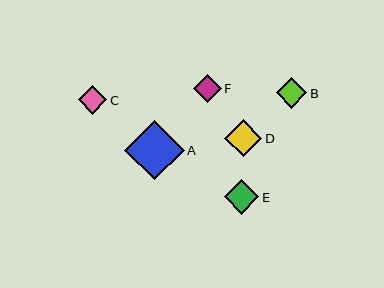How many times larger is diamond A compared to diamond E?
Diamond A is approximately 1.7 times the size of diamond E.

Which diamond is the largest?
Diamond A is the largest with a size of approximately 59 pixels.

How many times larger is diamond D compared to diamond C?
Diamond D is approximately 1.3 times the size of diamond C.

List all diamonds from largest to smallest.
From largest to smallest: A, D, E, B, C, F.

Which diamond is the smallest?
Diamond F is the smallest with a size of approximately 28 pixels.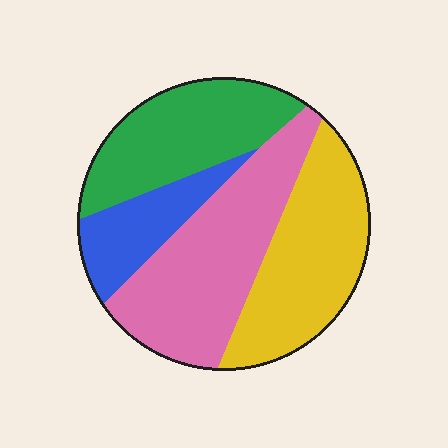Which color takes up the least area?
Blue, at roughly 15%.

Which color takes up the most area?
Pink, at roughly 35%.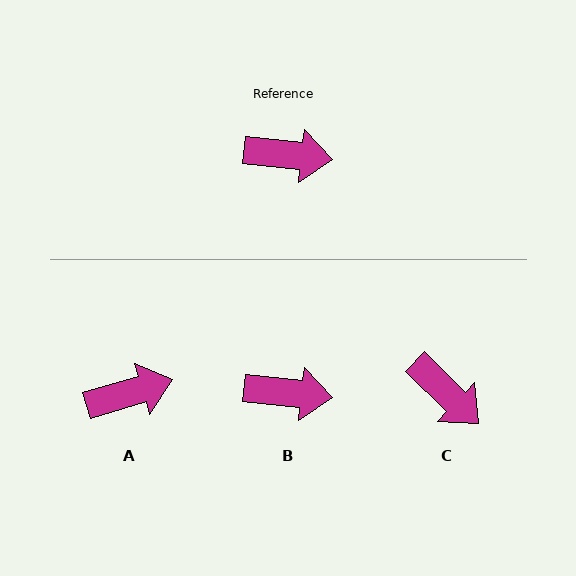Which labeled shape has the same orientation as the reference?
B.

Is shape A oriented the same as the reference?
No, it is off by about 23 degrees.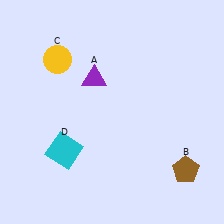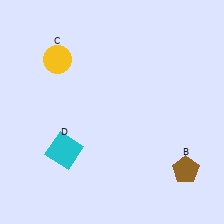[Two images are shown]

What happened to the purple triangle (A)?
The purple triangle (A) was removed in Image 2. It was in the top-left area of Image 1.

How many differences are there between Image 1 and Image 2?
There is 1 difference between the two images.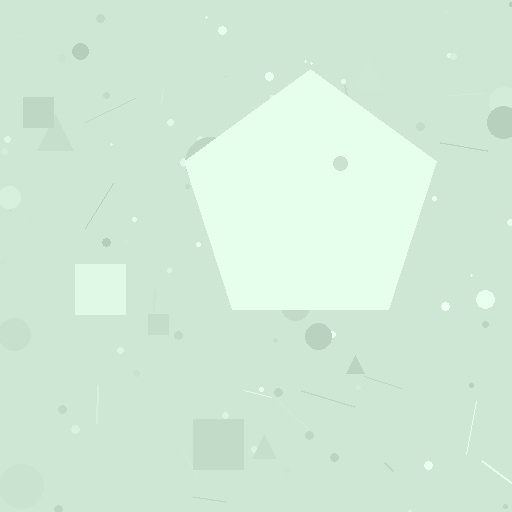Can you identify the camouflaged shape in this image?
The camouflaged shape is a pentagon.